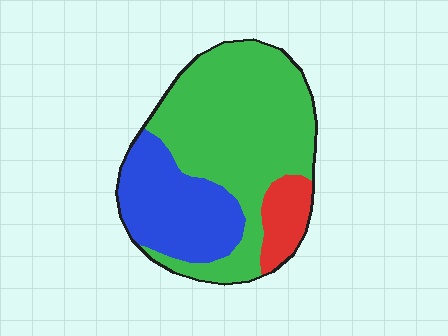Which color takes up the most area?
Green, at roughly 60%.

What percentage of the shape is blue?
Blue covers roughly 30% of the shape.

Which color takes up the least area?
Red, at roughly 10%.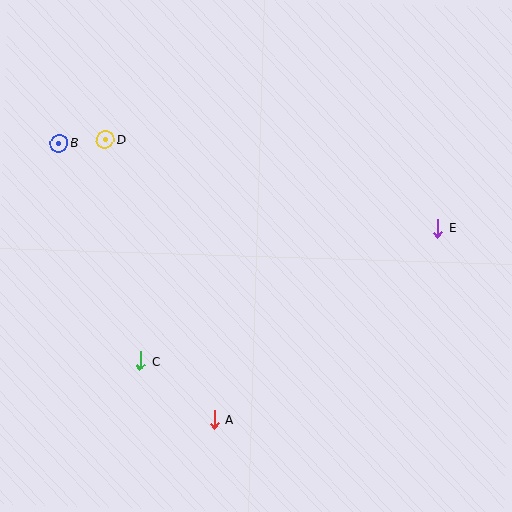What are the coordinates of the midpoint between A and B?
The midpoint between A and B is at (137, 281).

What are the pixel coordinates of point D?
Point D is at (105, 139).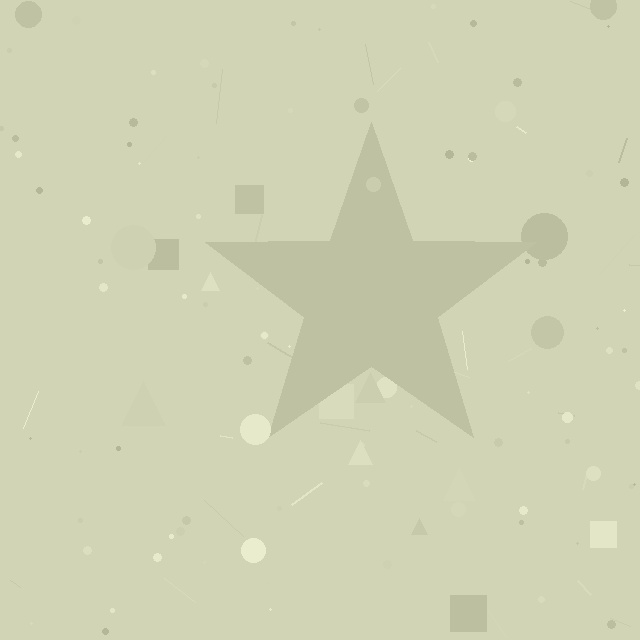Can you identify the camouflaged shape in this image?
The camouflaged shape is a star.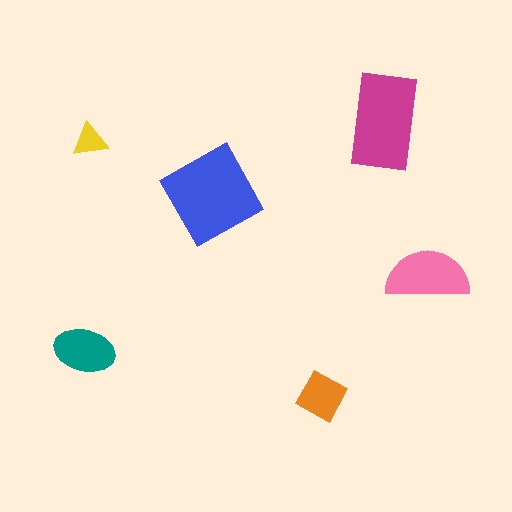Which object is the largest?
The blue diamond.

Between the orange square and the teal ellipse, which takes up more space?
The teal ellipse.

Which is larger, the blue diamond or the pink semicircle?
The blue diamond.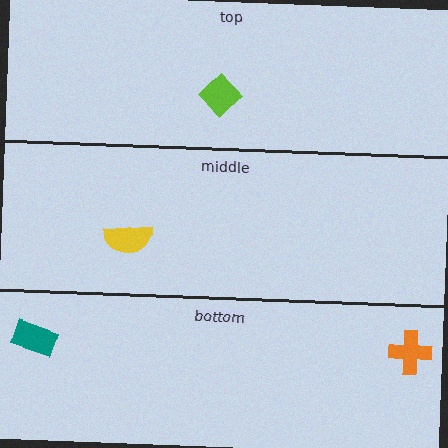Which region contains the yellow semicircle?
The middle region.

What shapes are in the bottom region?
The orange cross, the teal rectangle.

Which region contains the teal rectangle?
The bottom region.